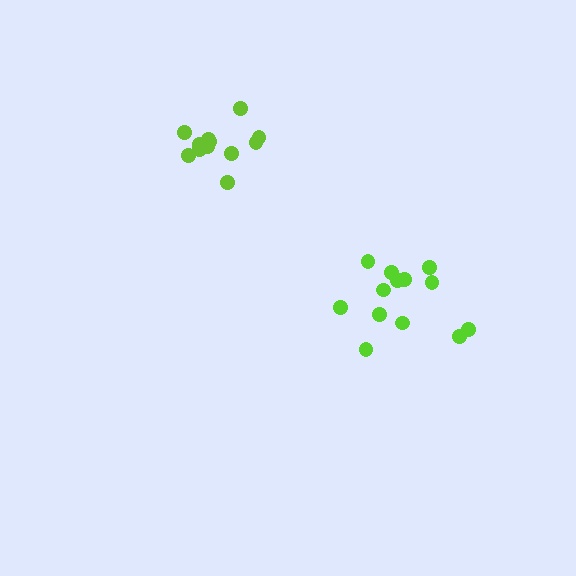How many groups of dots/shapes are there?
There are 2 groups.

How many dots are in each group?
Group 1: 12 dots, Group 2: 13 dots (25 total).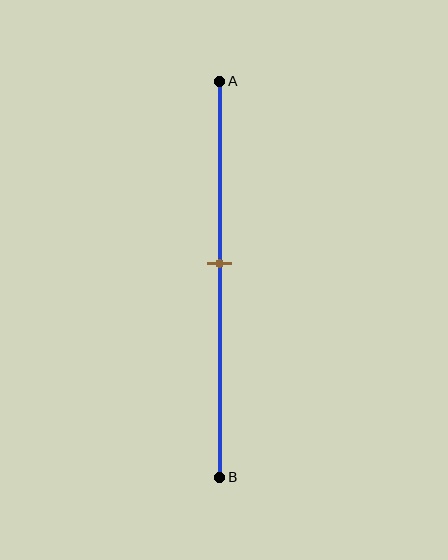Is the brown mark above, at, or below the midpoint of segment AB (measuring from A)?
The brown mark is above the midpoint of segment AB.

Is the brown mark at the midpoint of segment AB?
No, the mark is at about 45% from A, not at the 50% midpoint.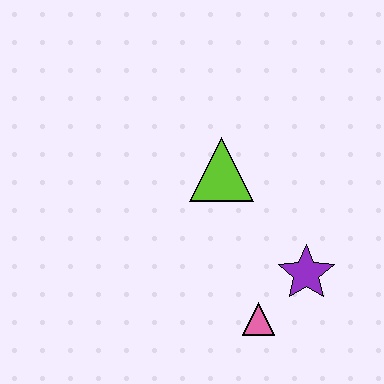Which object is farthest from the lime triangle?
The pink triangle is farthest from the lime triangle.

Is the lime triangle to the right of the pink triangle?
No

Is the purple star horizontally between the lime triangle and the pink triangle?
No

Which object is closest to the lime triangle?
The purple star is closest to the lime triangle.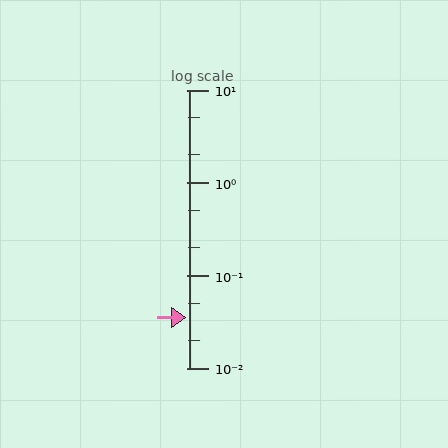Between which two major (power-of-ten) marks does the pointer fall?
The pointer is between 0.01 and 0.1.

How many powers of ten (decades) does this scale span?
The scale spans 3 decades, from 0.01 to 10.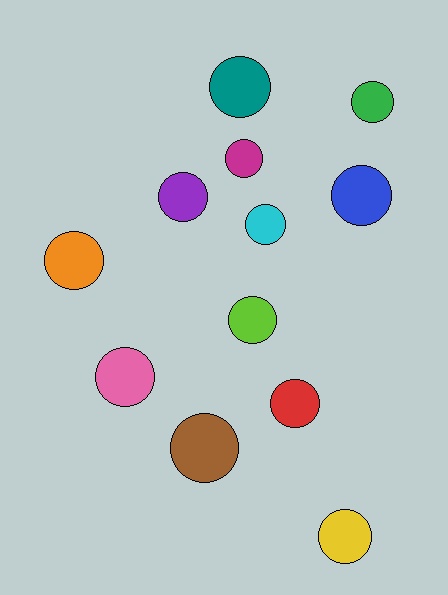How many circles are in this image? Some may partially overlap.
There are 12 circles.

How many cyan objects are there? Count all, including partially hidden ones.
There is 1 cyan object.